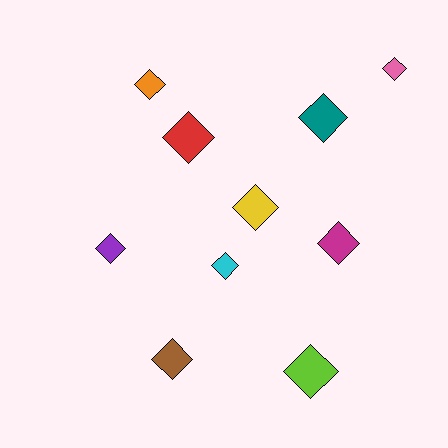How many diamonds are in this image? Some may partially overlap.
There are 10 diamonds.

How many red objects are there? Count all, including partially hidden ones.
There is 1 red object.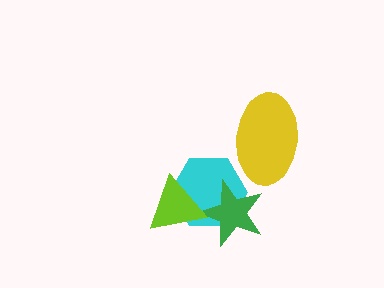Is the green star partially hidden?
Yes, it is partially covered by another shape.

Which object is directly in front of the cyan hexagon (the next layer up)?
The green star is directly in front of the cyan hexagon.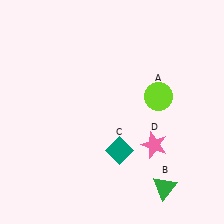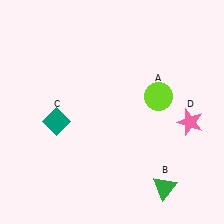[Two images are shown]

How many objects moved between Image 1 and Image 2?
2 objects moved between the two images.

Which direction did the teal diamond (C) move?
The teal diamond (C) moved left.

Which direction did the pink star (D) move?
The pink star (D) moved right.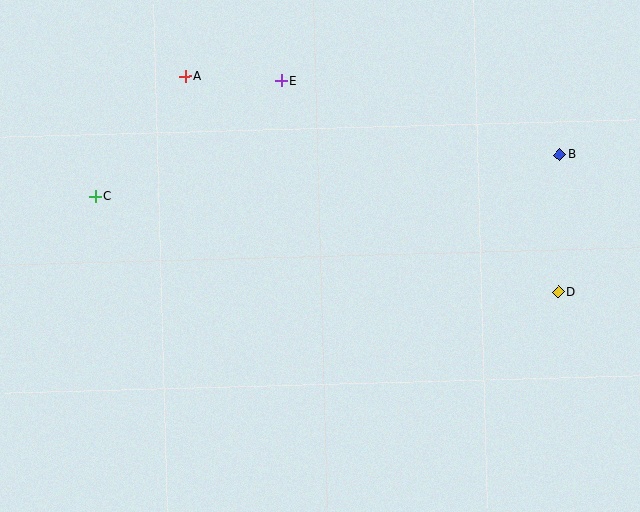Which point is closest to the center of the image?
Point E at (281, 81) is closest to the center.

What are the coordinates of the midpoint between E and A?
The midpoint between E and A is at (233, 79).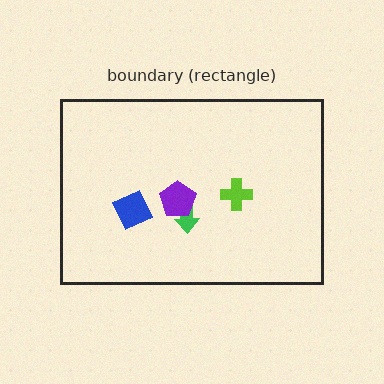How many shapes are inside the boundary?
4 inside, 0 outside.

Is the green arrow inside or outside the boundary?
Inside.